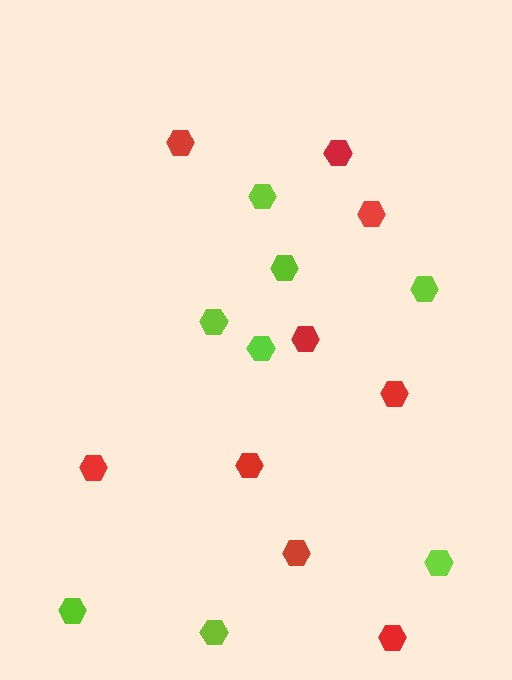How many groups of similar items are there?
There are 2 groups: one group of red hexagons (9) and one group of lime hexagons (8).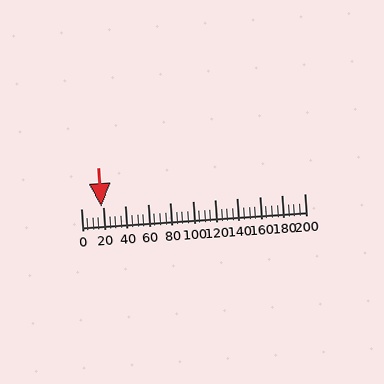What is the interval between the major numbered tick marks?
The major tick marks are spaced 20 units apart.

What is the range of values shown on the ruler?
The ruler shows values from 0 to 200.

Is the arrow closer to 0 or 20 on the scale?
The arrow is closer to 20.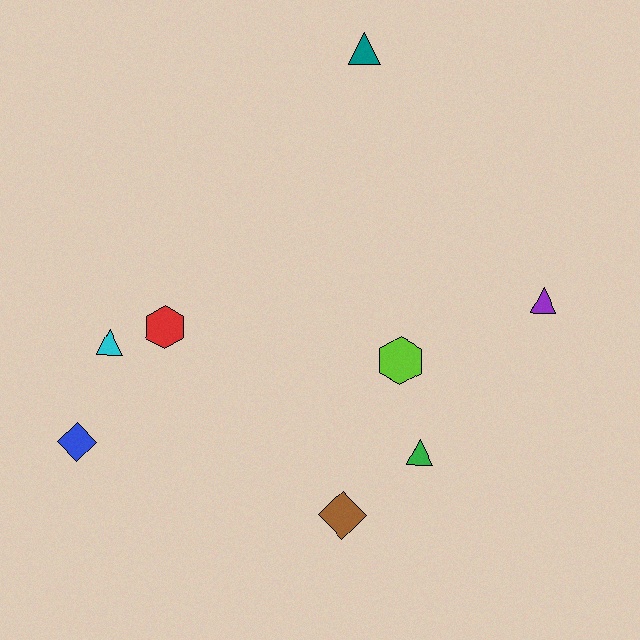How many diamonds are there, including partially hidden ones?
There are 2 diamonds.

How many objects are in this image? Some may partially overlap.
There are 8 objects.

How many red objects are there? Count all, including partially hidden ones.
There is 1 red object.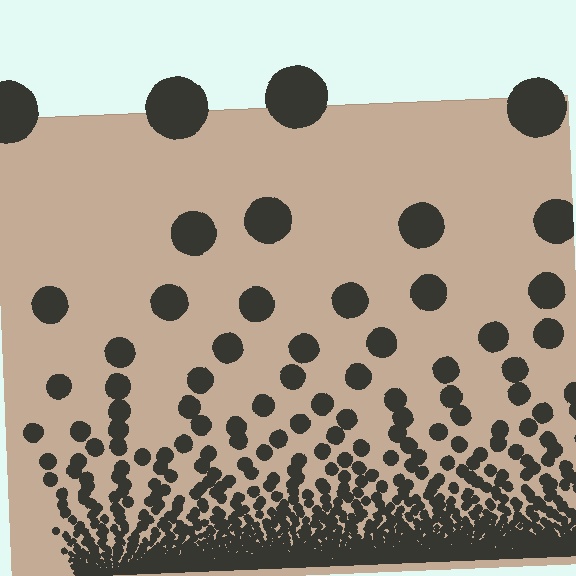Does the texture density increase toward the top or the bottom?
Density increases toward the bottom.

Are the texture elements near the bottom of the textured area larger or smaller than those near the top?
Smaller. The gradient is inverted — elements near the bottom are smaller and denser.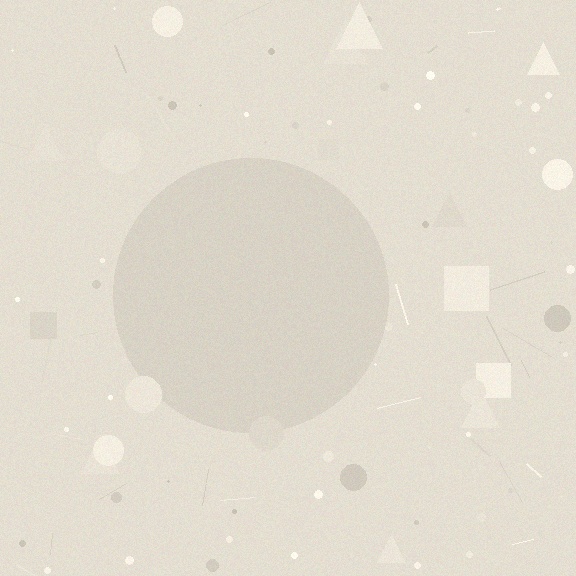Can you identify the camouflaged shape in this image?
The camouflaged shape is a circle.